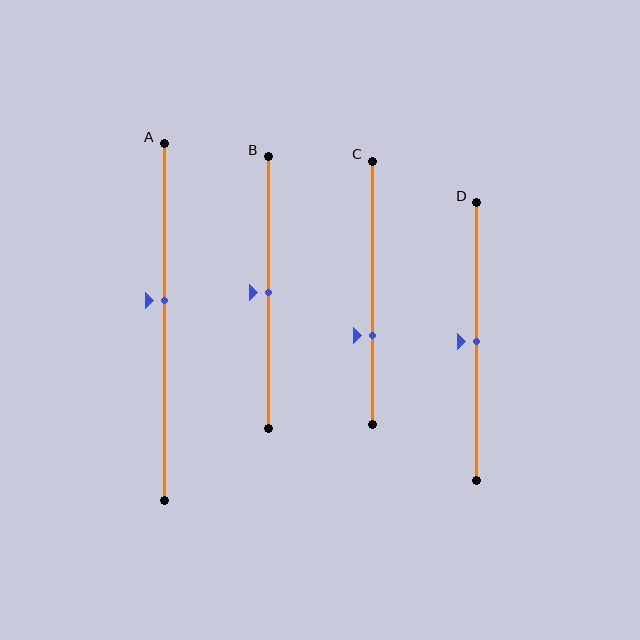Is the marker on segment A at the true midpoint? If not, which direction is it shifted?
No, the marker on segment A is shifted upward by about 6% of the segment length.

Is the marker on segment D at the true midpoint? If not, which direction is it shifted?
Yes, the marker on segment D is at the true midpoint.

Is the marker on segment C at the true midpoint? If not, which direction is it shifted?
No, the marker on segment C is shifted downward by about 16% of the segment length.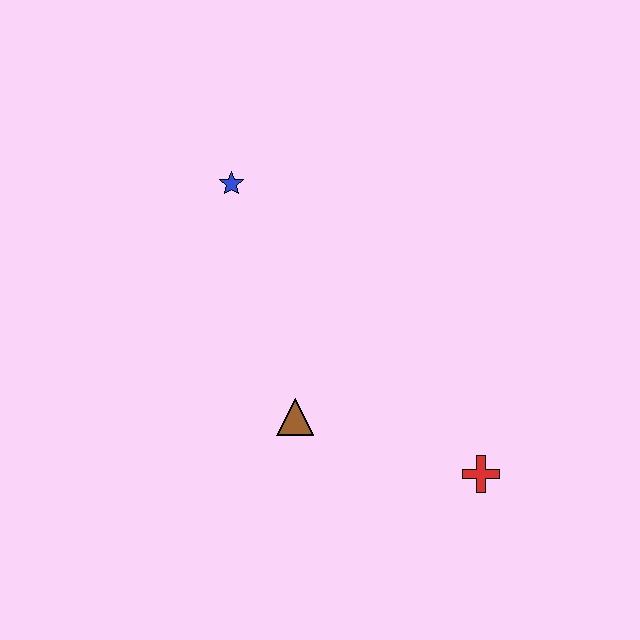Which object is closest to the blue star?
The brown triangle is closest to the blue star.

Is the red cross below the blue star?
Yes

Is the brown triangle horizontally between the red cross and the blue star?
Yes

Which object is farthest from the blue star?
The red cross is farthest from the blue star.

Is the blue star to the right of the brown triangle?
No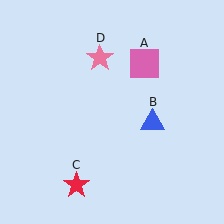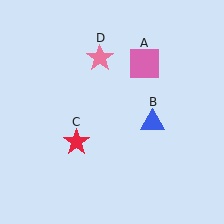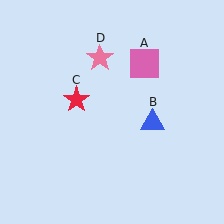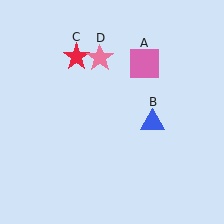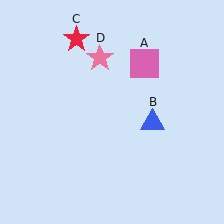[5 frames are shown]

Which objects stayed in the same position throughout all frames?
Pink square (object A) and blue triangle (object B) and pink star (object D) remained stationary.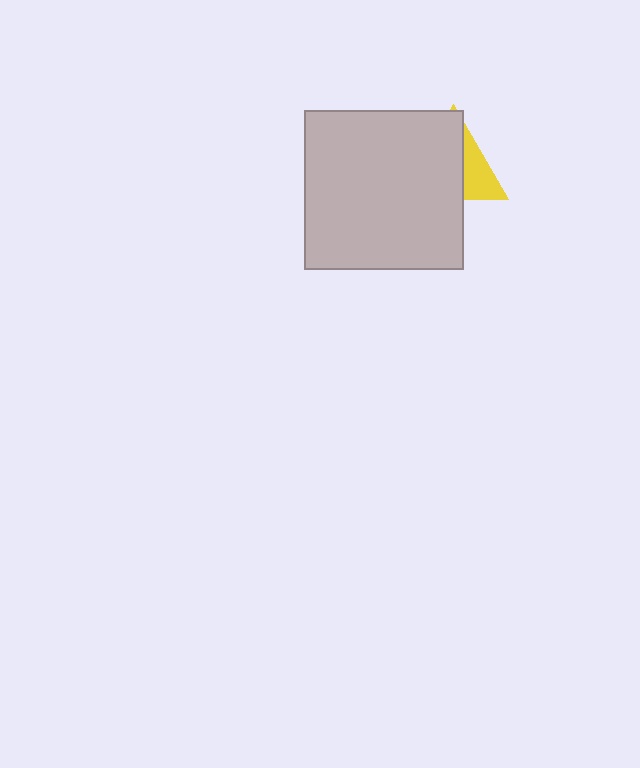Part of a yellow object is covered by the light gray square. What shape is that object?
It is a triangle.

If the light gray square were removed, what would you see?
You would see the complete yellow triangle.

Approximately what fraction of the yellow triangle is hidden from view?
Roughly 66% of the yellow triangle is hidden behind the light gray square.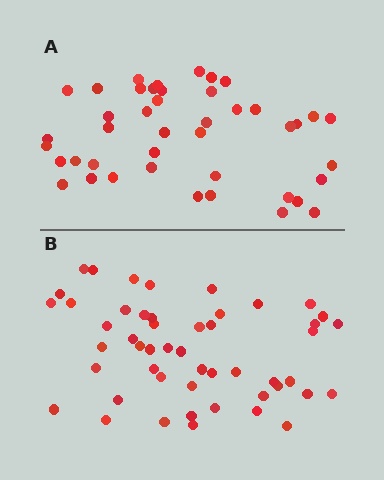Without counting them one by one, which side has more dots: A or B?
Region B (the bottom region) has more dots.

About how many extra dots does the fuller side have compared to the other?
Region B has roughly 8 or so more dots than region A.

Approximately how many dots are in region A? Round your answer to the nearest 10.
About 40 dots. (The exact count is 43, which rounds to 40.)